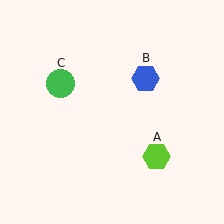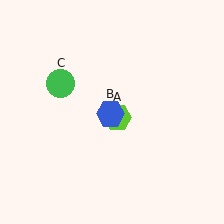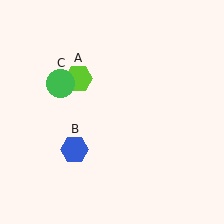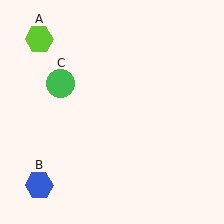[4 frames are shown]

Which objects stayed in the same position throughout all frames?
Green circle (object C) remained stationary.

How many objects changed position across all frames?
2 objects changed position: lime hexagon (object A), blue hexagon (object B).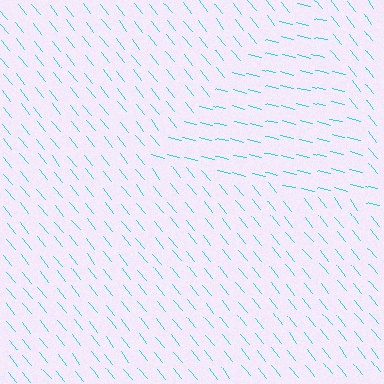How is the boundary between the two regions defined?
The boundary is defined purely by a change in line orientation (approximately 38 degrees difference). All lines are the same color and thickness.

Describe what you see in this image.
The image is filled with small cyan line segments. A triangle region in the image has lines oriented differently from the surrounding lines, creating a visible texture boundary.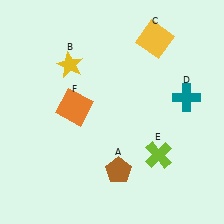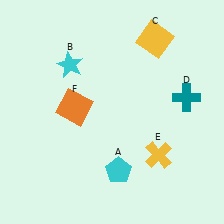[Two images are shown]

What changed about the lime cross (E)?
In Image 1, E is lime. In Image 2, it changed to yellow.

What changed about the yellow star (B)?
In Image 1, B is yellow. In Image 2, it changed to cyan.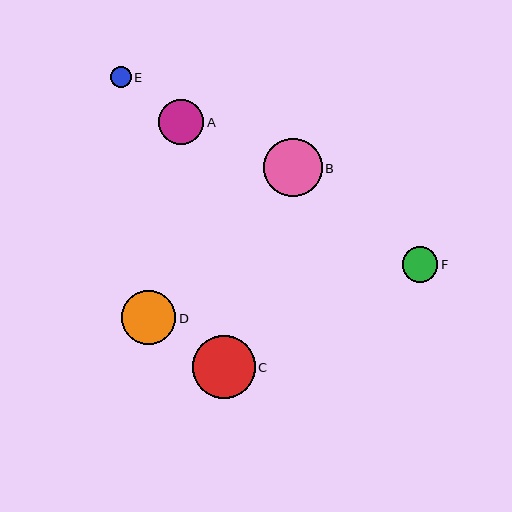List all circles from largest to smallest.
From largest to smallest: C, B, D, A, F, E.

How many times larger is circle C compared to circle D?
Circle C is approximately 1.2 times the size of circle D.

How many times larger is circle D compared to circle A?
Circle D is approximately 1.2 times the size of circle A.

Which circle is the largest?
Circle C is the largest with a size of approximately 63 pixels.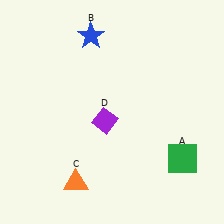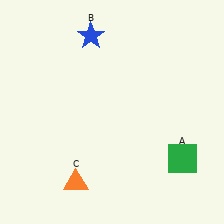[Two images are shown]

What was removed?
The purple diamond (D) was removed in Image 2.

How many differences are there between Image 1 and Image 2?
There is 1 difference between the two images.